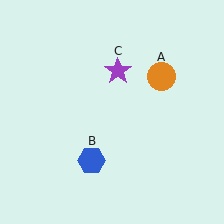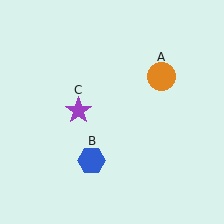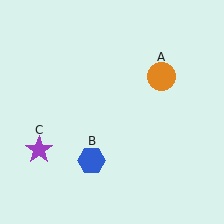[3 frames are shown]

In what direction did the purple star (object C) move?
The purple star (object C) moved down and to the left.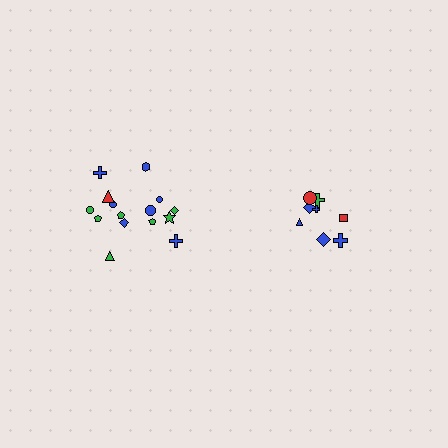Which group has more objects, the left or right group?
The left group.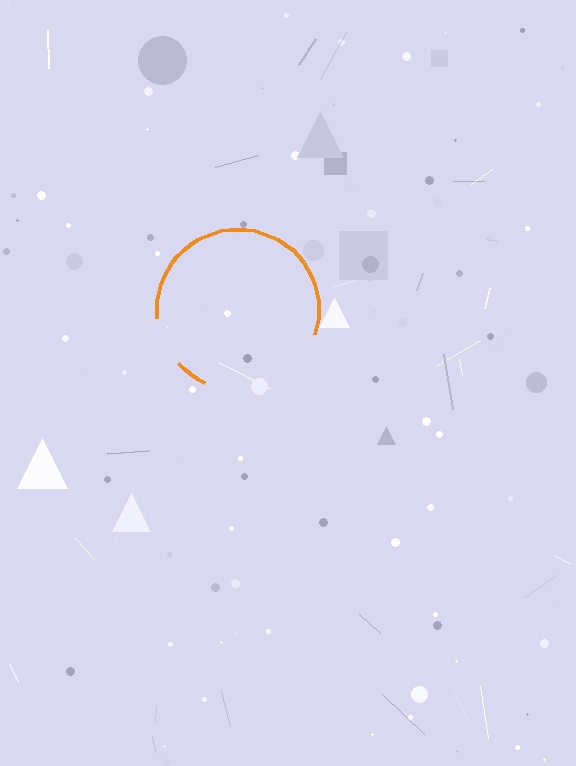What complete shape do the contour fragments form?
The contour fragments form a circle.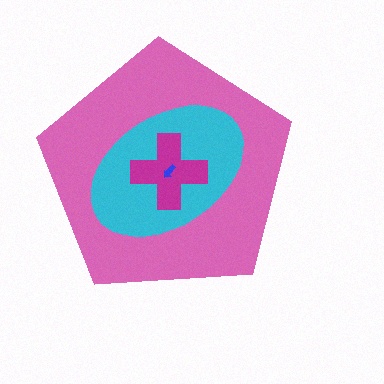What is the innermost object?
The blue arrow.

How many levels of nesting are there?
4.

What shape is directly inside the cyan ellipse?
The magenta cross.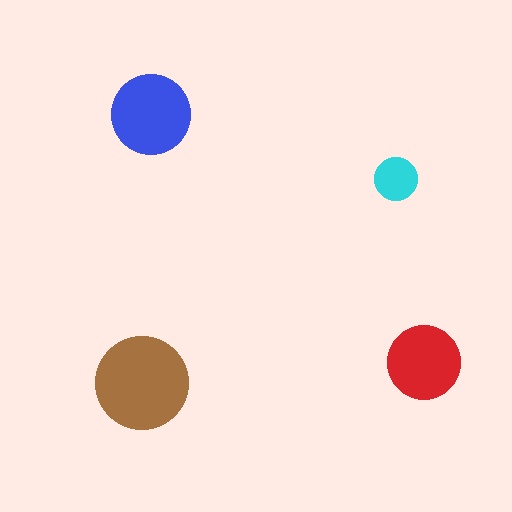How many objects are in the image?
There are 4 objects in the image.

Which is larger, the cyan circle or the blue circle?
The blue one.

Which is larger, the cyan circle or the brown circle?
The brown one.